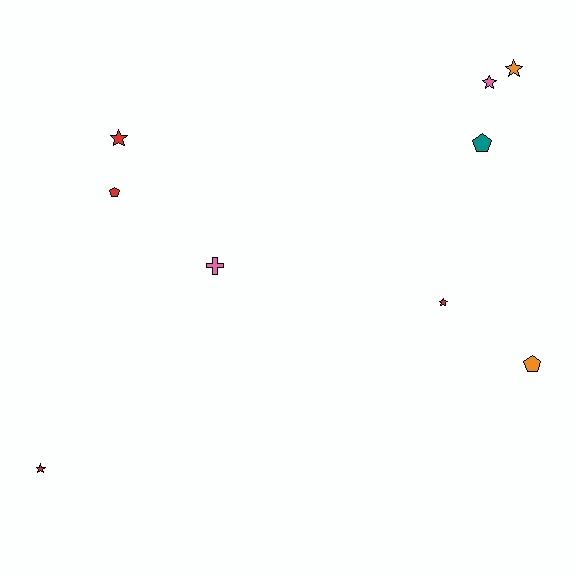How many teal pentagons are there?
There is 1 teal pentagon.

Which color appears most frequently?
Red, with 4 objects.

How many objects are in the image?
There are 9 objects.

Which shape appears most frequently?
Star, with 5 objects.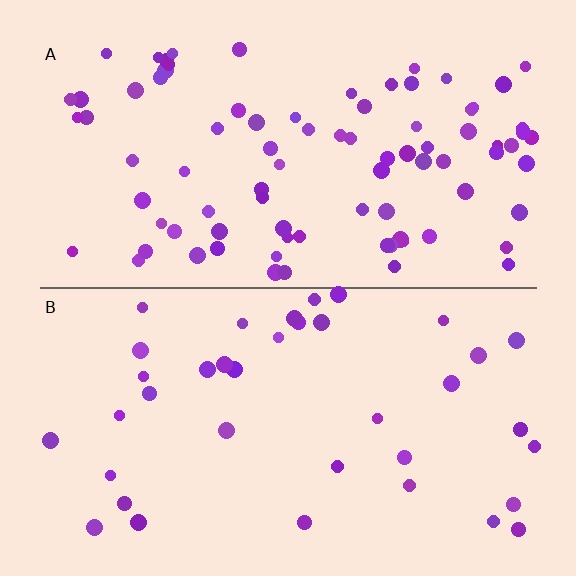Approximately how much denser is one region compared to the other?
Approximately 2.3× — region A over region B.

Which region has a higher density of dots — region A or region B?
A (the top).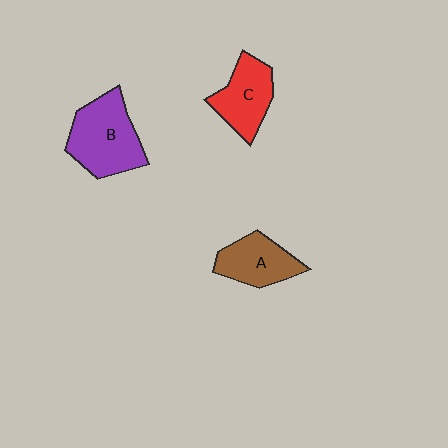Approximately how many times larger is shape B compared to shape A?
Approximately 1.5 times.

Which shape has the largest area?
Shape B (purple).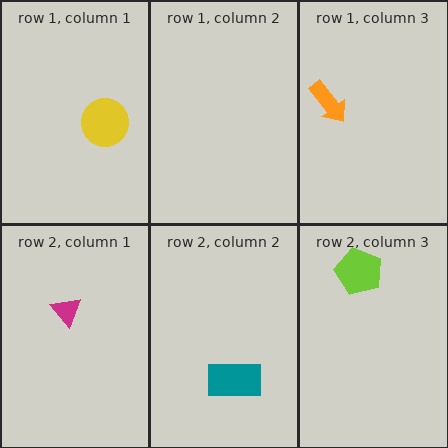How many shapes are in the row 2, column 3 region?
1.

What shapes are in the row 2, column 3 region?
The lime pentagon.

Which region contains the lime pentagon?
The row 2, column 3 region.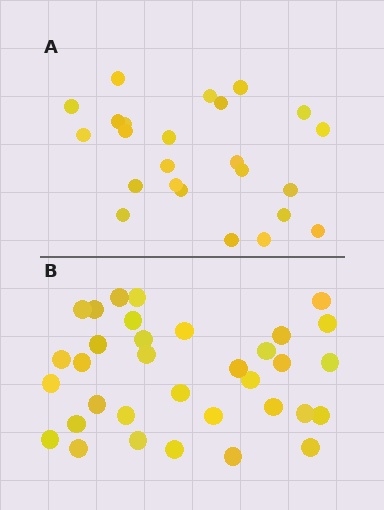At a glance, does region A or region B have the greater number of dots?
Region B (the bottom region) has more dots.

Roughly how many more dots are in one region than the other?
Region B has roughly 10 or so more dots than region A.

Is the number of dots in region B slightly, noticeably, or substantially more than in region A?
Region B has noticeably more, but not dramatically so. The ratio is roughly 1.4 to 1.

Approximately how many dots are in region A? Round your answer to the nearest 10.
About 20 dots. (The exact count is 24, which rounds to 20.)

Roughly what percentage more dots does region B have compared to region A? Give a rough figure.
About 40% more.